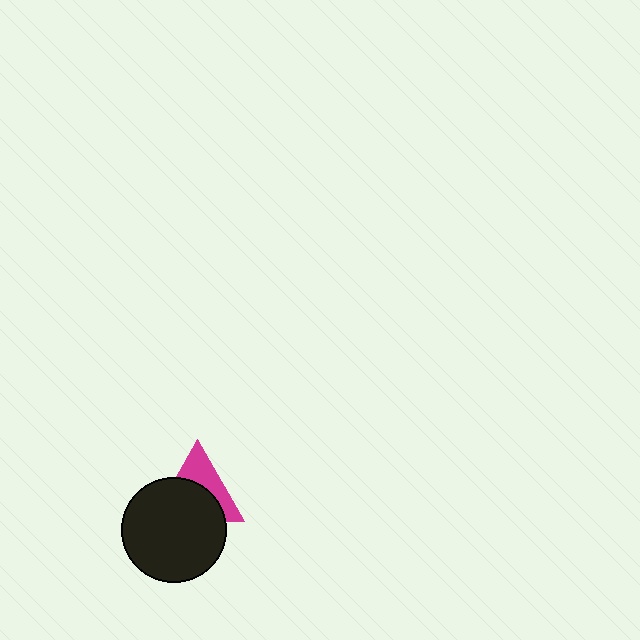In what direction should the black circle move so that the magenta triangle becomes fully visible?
The black circle should move down. That is the shortest direction to clear the overlap and leave the magenta triangle fully visible.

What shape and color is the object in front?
The object in front is a black circle.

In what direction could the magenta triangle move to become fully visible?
The magenta triangle could move up. That would shift it out from behind the black circle entirely.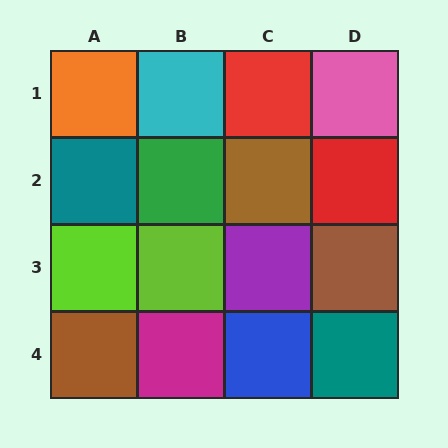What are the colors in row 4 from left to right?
Brown, magenta, blue, teal.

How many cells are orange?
1 cell is orange.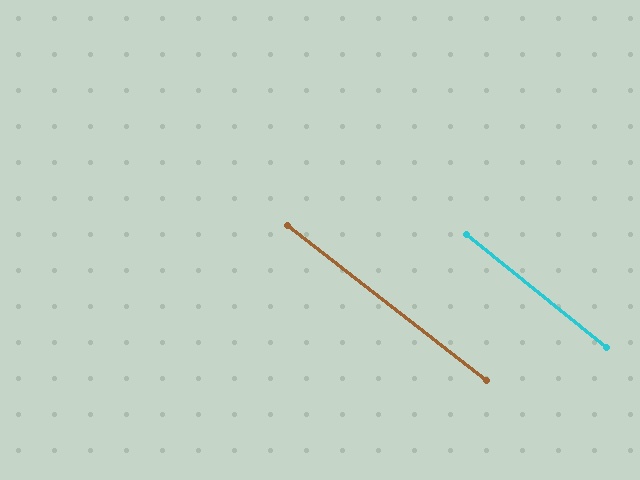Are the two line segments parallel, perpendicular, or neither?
Parallel — their directions differ by only 1.3°.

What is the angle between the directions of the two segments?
Approximately 1 degree.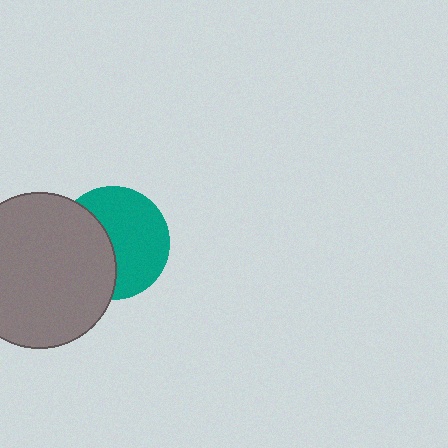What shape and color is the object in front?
The object in front is a gray circle.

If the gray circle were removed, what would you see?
You would see the complete teal circle.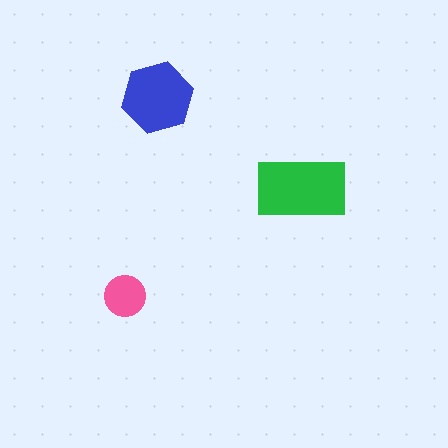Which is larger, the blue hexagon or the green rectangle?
The green rectangle.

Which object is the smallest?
The pink circle.